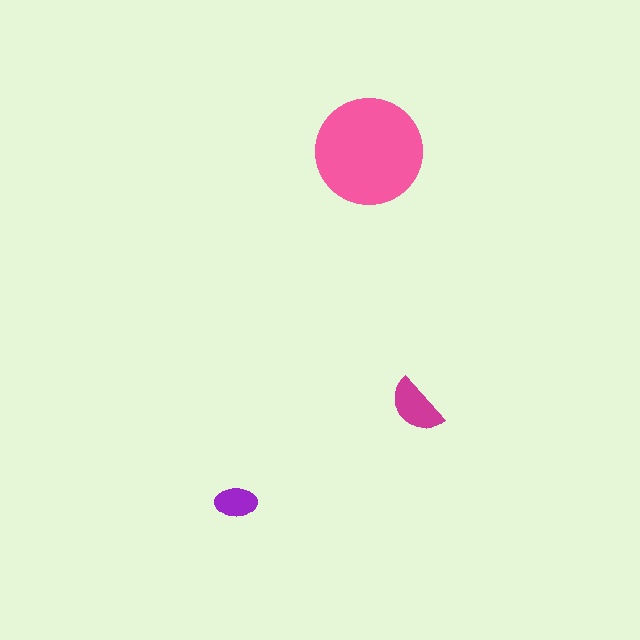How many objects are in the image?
There are 3 objects in the image.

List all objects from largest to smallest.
The pink circle, the magenta semicircle, the purple ellipse.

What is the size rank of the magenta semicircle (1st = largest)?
2nd.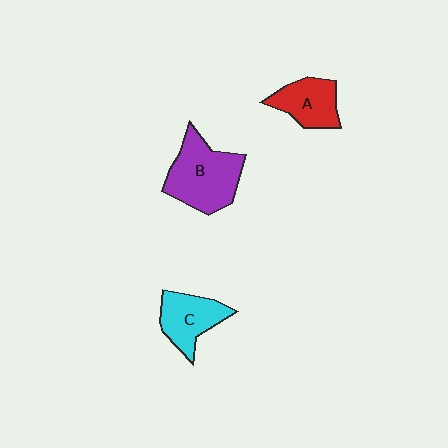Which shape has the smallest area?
Shape A (red).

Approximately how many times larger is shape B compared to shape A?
Approximately 1.6 times.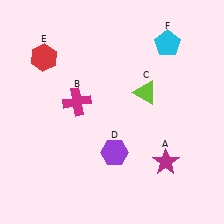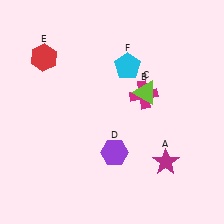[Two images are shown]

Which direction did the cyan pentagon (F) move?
The cyan pentagon (F) moved left.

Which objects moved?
The objects that moved are: the magenta cross (B), the cyan pentagon (F).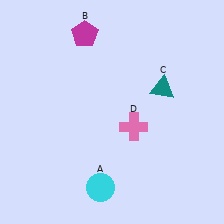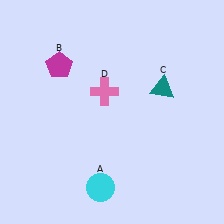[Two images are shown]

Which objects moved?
The objects that moved are: the magenta pentagon (B), the pink cross (D).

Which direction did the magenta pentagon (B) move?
The magenta pentagon (B) moved down.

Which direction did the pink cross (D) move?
The pink cross (D) moved up.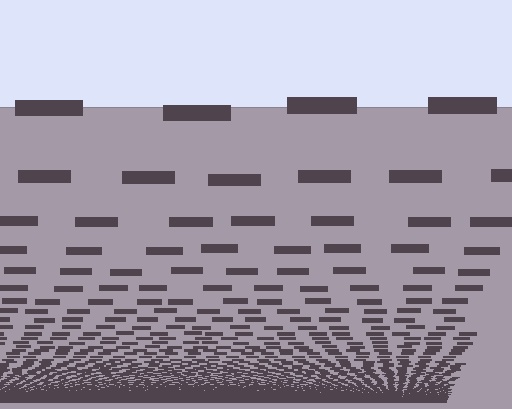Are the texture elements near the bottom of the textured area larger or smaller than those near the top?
Smaller. The gradient is inverted — elements near the bottom are smaller and denser.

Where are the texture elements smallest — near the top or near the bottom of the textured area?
Near the bottom.